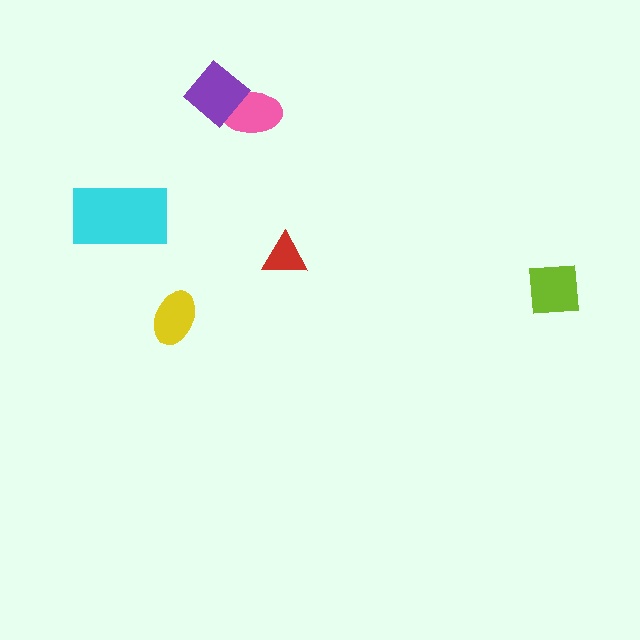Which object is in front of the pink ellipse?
The purple diamond is in front of the pink ellipse.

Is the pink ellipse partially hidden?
Yes, it is partially covered by another shape.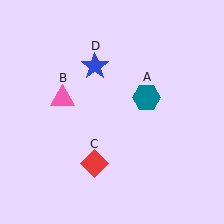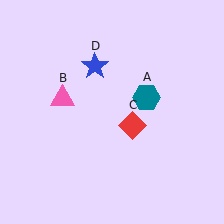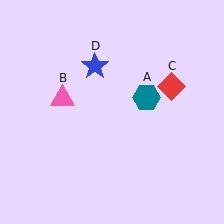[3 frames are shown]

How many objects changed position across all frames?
1 object changed position: red diamond (object C).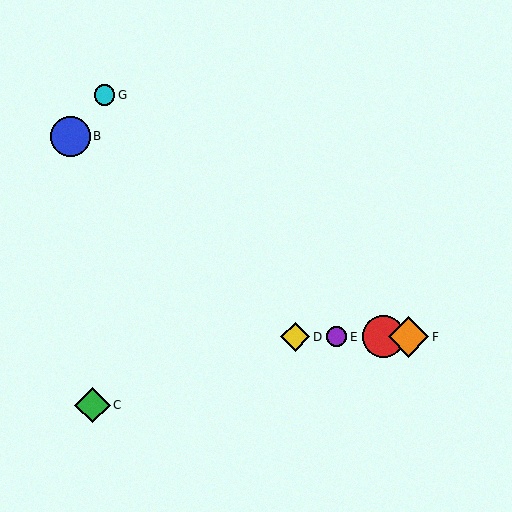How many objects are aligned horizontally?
4 objects (A, D, E, F) are aligned horizontally.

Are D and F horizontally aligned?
Yes, both are at y≈337.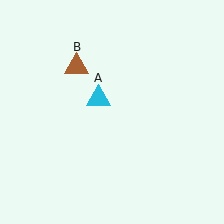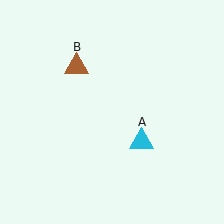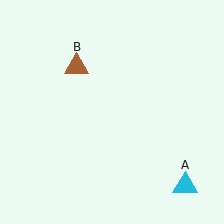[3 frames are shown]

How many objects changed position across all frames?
1 object changed position: cyan triangle (object A).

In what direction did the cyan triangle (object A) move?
The cyan triangle (object A) moved down and to the right.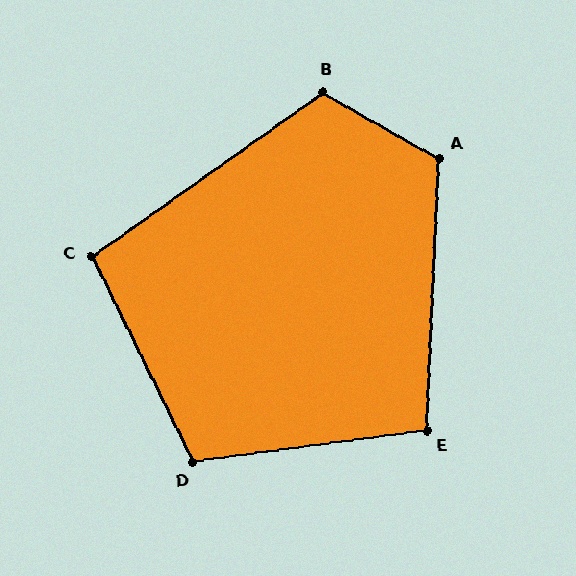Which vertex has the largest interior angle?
A, at approximately 117 degrees.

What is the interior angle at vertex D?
Approximately 108 degrees (obtuse).